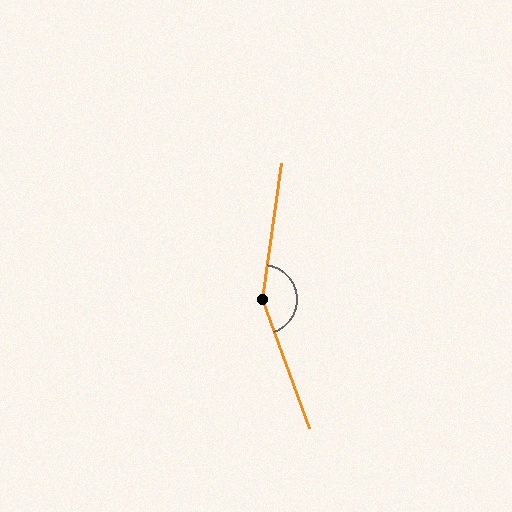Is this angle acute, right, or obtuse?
It is obtuse.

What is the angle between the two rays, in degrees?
Approximately 152 degrees.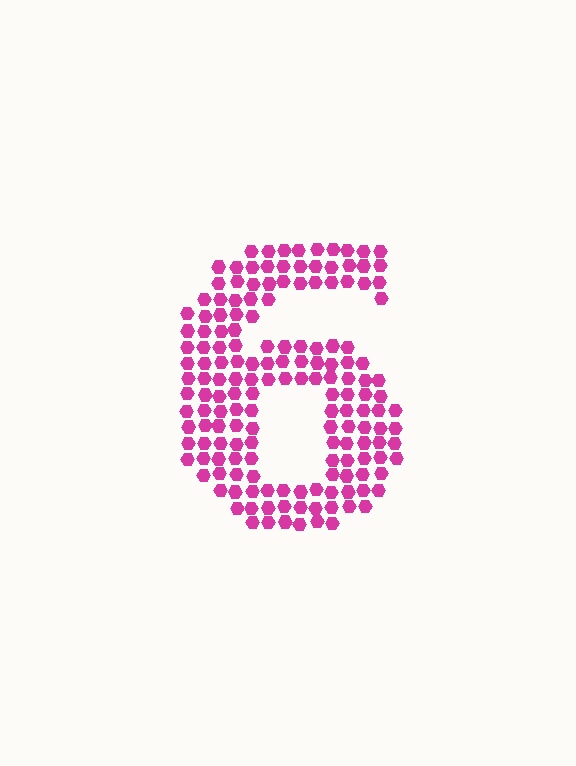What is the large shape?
The large shape is the digit 6.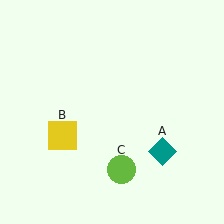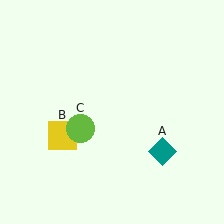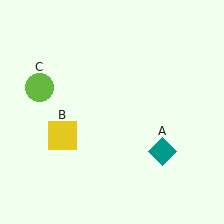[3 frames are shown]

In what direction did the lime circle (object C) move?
The lime circle (object C) moved up and to the left.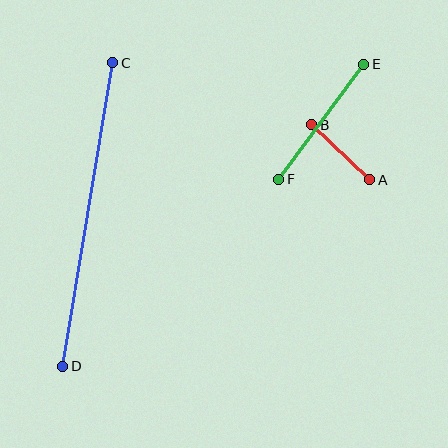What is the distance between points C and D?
The distance is approximately 308 pixels.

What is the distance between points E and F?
The distance is approximately 143 pixels.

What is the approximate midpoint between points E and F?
The midpoint is at approximately (321, 122) pixels.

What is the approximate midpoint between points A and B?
The midpoint is at approximately (341, 152) pixels.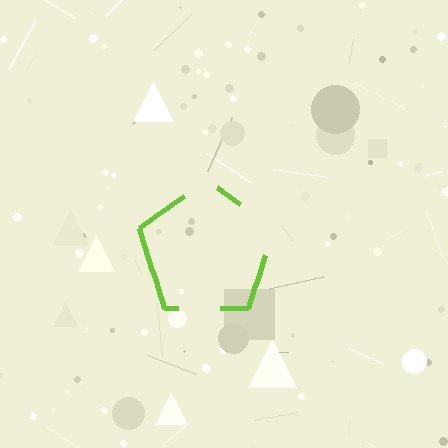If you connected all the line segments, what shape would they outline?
They would outline a pentagon.